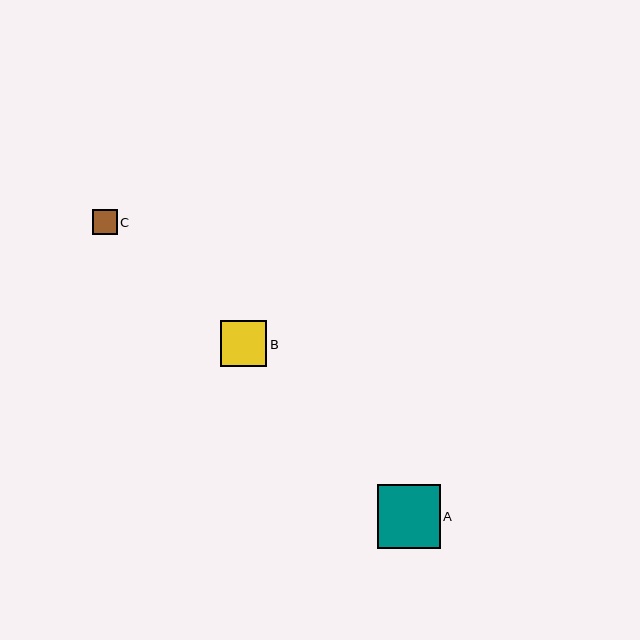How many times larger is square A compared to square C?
Square A is approximately 2.6 times the size of square C.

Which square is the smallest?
Square C is the smallest with a size of approximately 24 pixels.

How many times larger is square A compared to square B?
Square A is approximately 1.4 times the size of square B.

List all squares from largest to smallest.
From largest to smallest: A, B, C.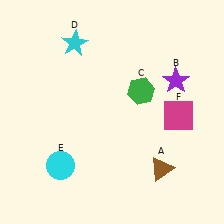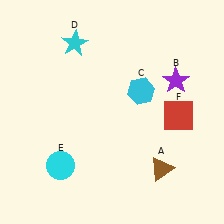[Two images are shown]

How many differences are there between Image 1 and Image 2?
There are 2 differences between the two images.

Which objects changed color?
C changed from green to cyan. F changed from magenta to red.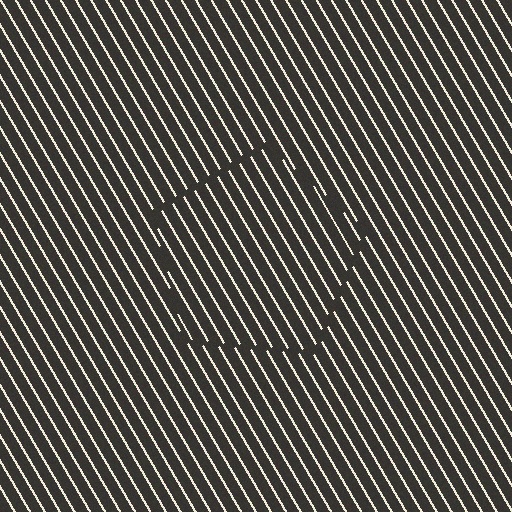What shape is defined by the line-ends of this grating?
An illusory pentagon. The interior of the shape contains the same grating, shifted by half a period — the contour is defined by the phase discontinuity where line-ends from the inner and outer gratings abut.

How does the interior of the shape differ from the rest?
The interior of the shape contains the same grating, shifted by half a period — the contour is defined by the phase discontinuity where line-ends from the inner and outer gratings abut.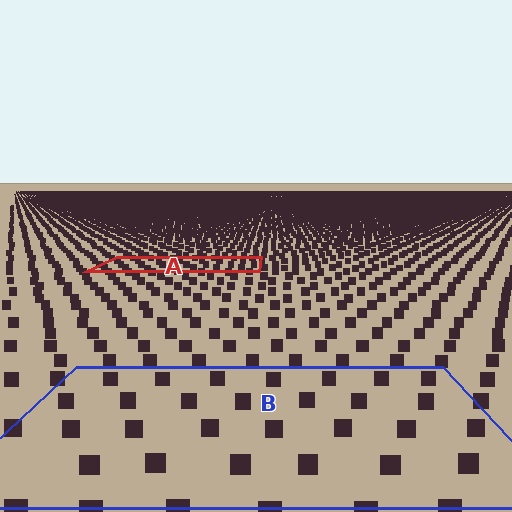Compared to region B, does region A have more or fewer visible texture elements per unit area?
Region A has more texture elements per unit area — they are packed more densely because it is farther away.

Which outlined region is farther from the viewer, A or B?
Region A is farther from the viewer — the texture elements inside it appear smaller and more densely packed.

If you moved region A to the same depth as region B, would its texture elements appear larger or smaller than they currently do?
They would appear larger. At a closer depth, the same texture elements are projected at a bigger on-screen size.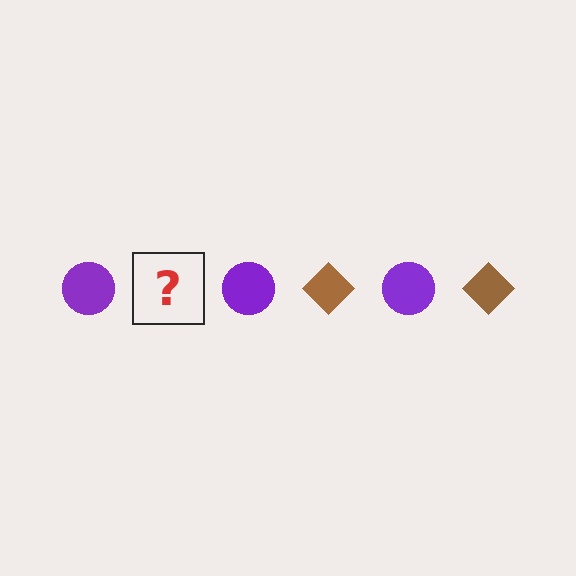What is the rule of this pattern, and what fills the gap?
The rule is that the pattern alternates between purple circle and brown diamond. The gap should be filled with a brown diamond.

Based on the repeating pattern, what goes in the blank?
The blank should be a brown diamond.